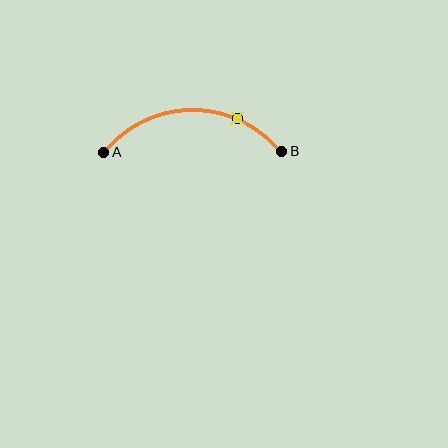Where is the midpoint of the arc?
The arc midpoint is the point on the curve farthest from the straight line joining A and B. It sits above that line.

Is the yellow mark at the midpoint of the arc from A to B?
No. The yellow mark lies on the arc but is closer to endpoint B. The arc midpoint would be at the point on the curve equidistant along the arc from both A and B.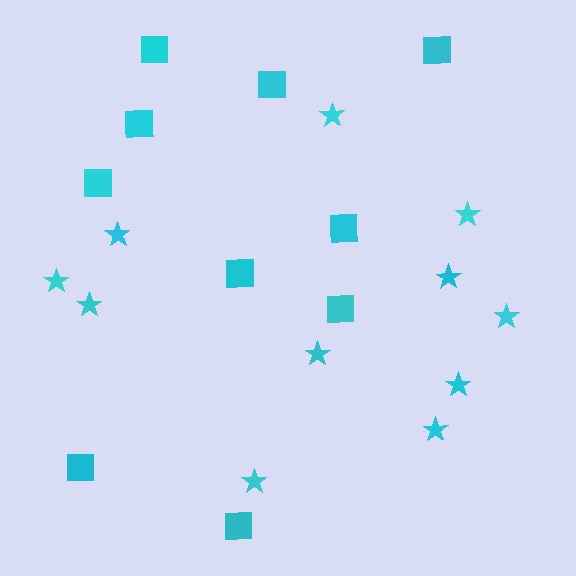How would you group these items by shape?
There are 2 groups: one group of squares (10) and one group of stars (11).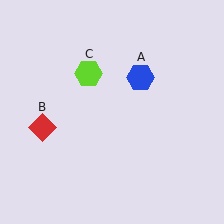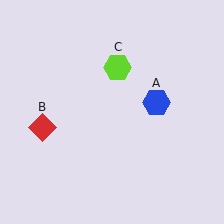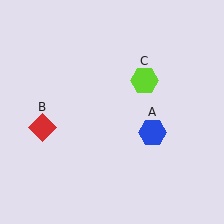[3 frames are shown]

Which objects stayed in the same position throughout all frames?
Red diamond (object B) remained stationary.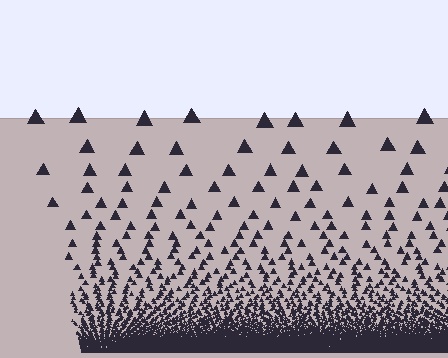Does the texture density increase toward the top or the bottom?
Density increases toward the bottom.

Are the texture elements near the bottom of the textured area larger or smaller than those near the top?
Smaller. The gradient is inverted — elements near the bottom are smaller and denser.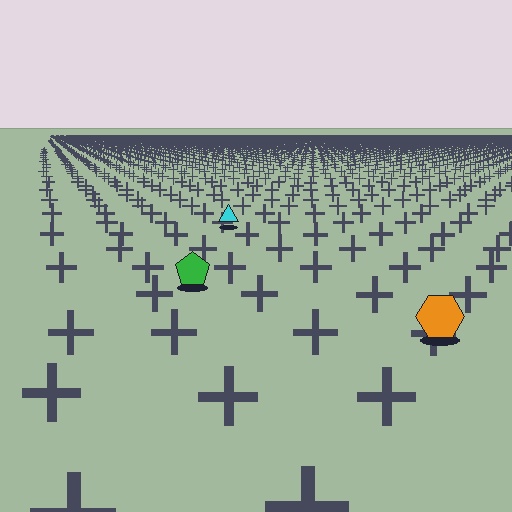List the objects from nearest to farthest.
From nearest to farthest: the orange hexagon, the green pentagon, the cyan triangle.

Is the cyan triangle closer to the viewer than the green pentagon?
No. The green pentagon is closer — you can tell from the texture gradient: the ground texture is coarser near it.